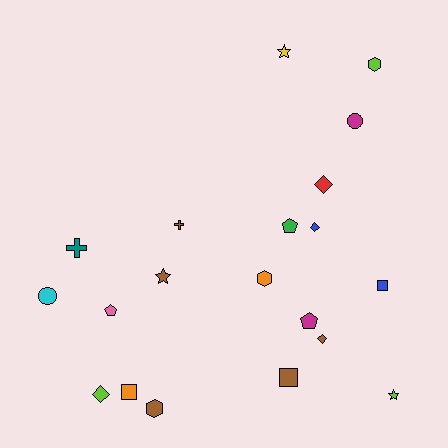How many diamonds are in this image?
There are 4 diamonds.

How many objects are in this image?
There are 20 objects.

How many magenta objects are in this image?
There are 2 magenta objects.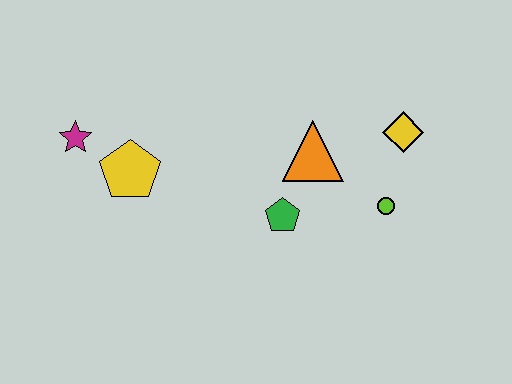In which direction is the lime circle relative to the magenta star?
The lime circle is to the right of the magenta star.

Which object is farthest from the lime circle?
The magenta star is farthest from the lime circle.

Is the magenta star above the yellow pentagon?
Yes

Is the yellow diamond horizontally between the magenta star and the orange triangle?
No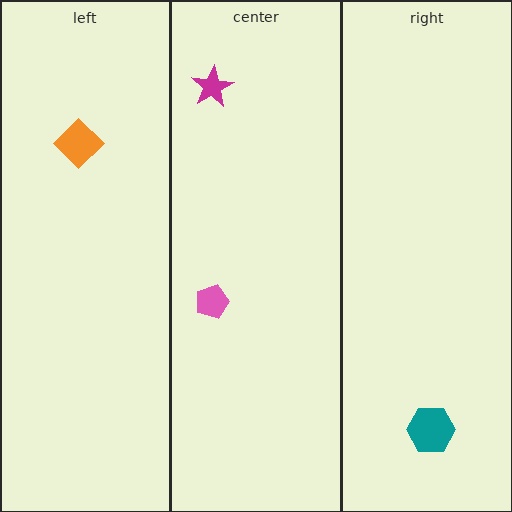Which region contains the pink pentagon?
The center region.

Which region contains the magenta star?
The center region.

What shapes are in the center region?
The pink pentagon, the magenta star.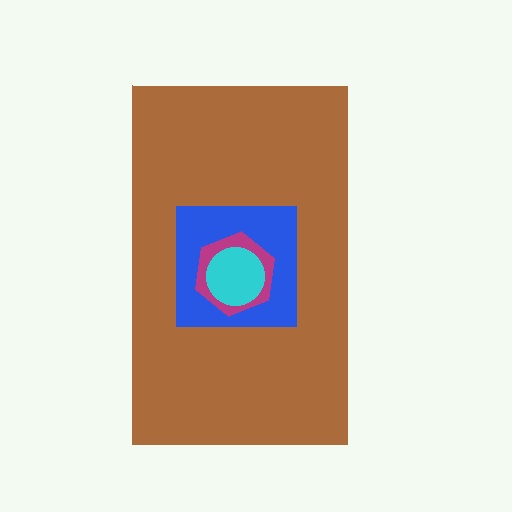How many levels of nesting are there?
4.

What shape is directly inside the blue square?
The magenta hexagon.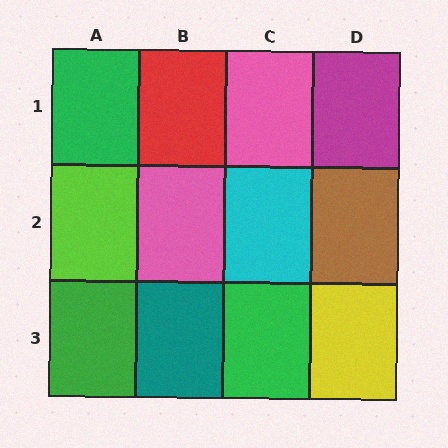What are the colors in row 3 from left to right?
Green, teal, green, yellow.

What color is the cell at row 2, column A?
Lime.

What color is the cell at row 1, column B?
Red.